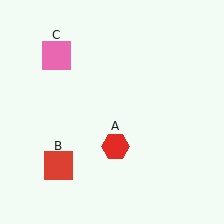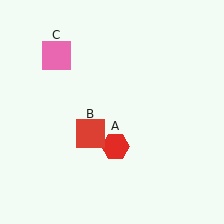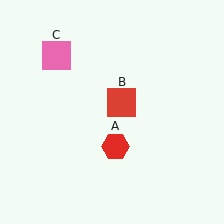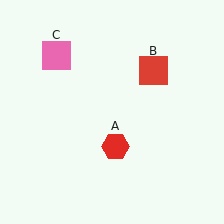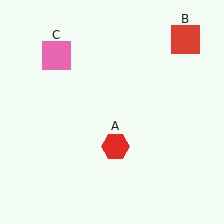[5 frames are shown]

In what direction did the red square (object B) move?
The red square (object B) moved up and to the right.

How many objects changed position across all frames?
1 object changed position: red square (object B).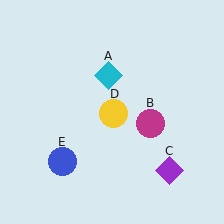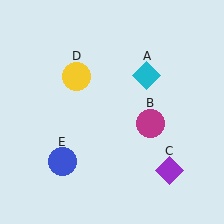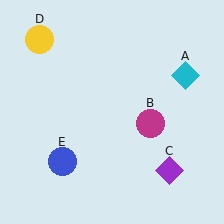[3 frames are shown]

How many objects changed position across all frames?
2 objects changed position: cyan diamond (object A), yellow circle (object D).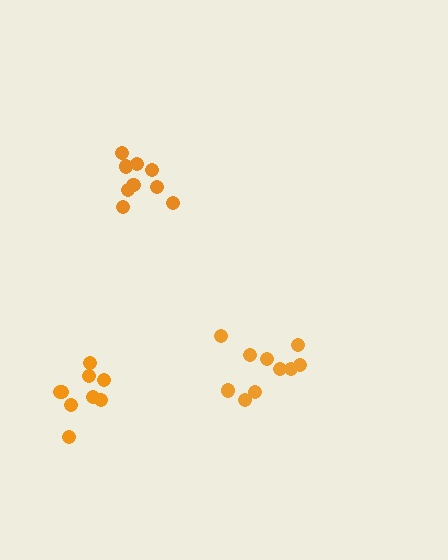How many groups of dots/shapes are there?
There are 3 groups.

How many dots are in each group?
Group 1: 9 dots, Group 2: 10 dots, Group 3: 9 dots (28 total).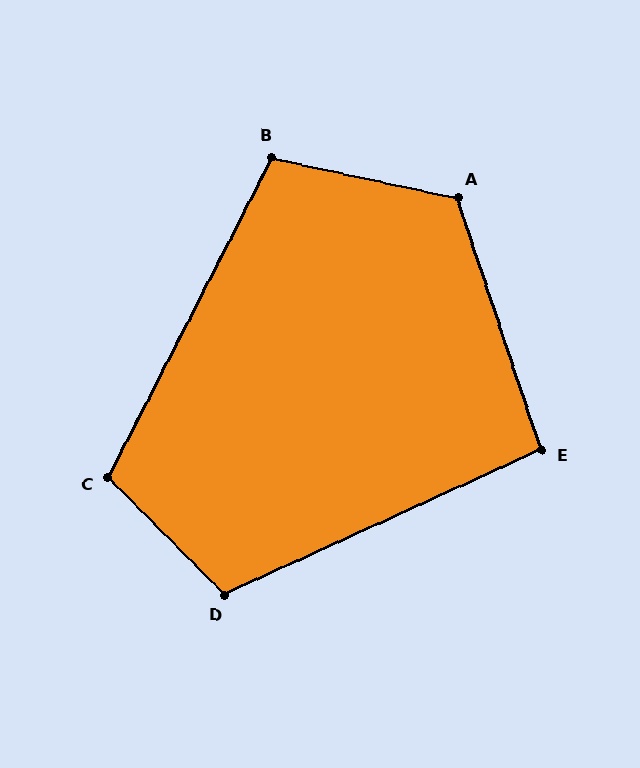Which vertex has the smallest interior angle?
E, at approximately 96 degrees.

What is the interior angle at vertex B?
Approximately 105 degrees (obtuse).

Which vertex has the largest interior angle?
A, at approximately 121 degrees.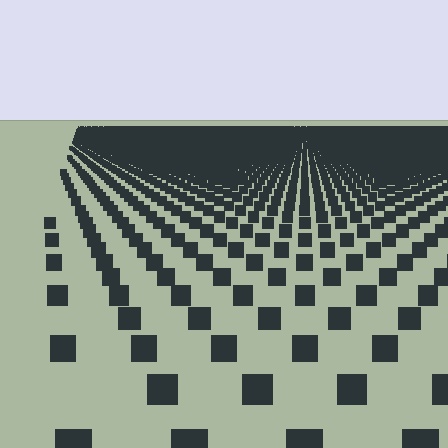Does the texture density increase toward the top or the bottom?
Density increases toward the top.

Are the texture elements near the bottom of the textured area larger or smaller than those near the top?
Larger. Near the bottom, elements are closer to the viewer and appear at a bigger on-screen size.